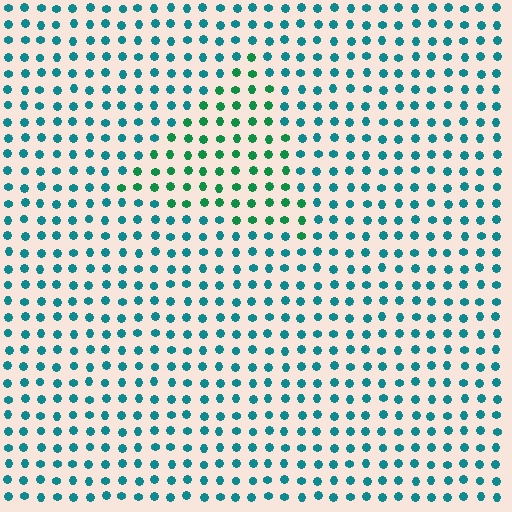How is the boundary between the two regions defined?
The boundary is defined purely by a slight shift in hue (about 38 degrees). Spacing, size, and orientation are identical on both sides.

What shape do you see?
I see a triangle.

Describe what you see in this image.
The image is filled with small teal elements in a uniform arrangement. A triangle-shaped region is visible where the elements are tinted to a slightly different hue, forming a subtle color boundary.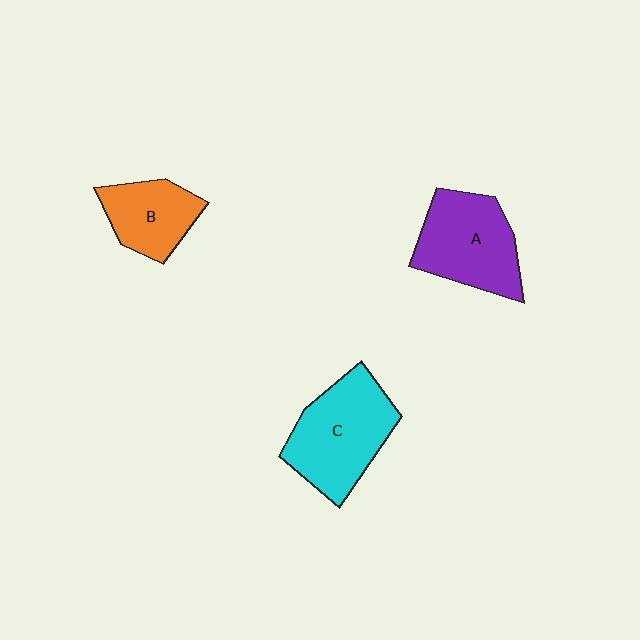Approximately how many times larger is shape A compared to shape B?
Approximately 1.4 times.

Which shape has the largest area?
Shape C (cyan).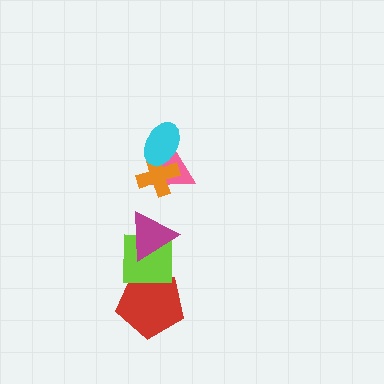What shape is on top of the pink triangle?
The orange cross is on top of the pink triangle.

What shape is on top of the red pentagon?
The lime square is on top of the red pentagon.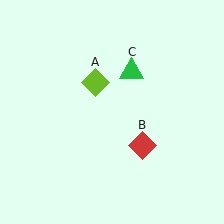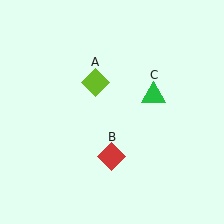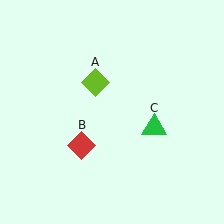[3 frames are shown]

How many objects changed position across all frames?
2 objects changed position: red diamond (object B), green triangle (object C).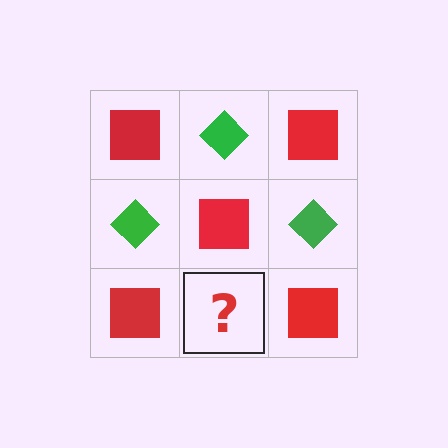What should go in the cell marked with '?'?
The missing cell should contain a green diamond.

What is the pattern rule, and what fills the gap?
The rule is that it alternates red square and green diamond in a checkerboard pattern. The gap should be filled with a green diamond.